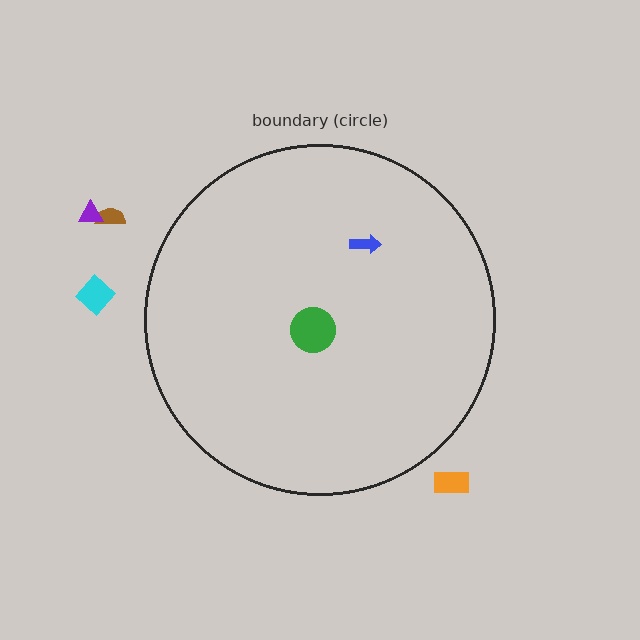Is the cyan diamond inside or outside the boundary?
Outside.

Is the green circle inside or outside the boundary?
Inside.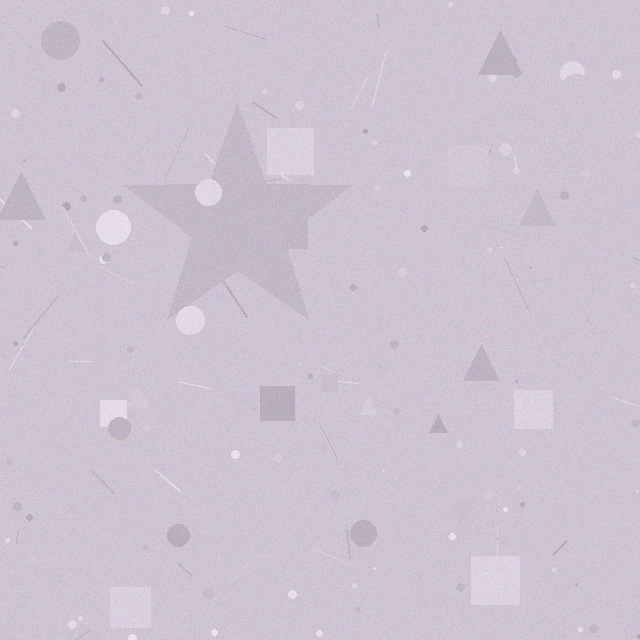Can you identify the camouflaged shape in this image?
The camouflaged shape is a star.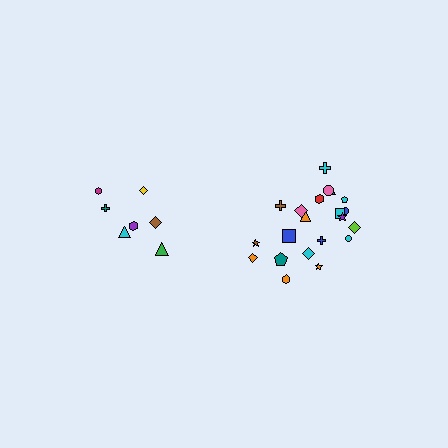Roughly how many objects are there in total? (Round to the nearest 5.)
Roughly 30 objects in total.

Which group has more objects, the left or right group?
The right group.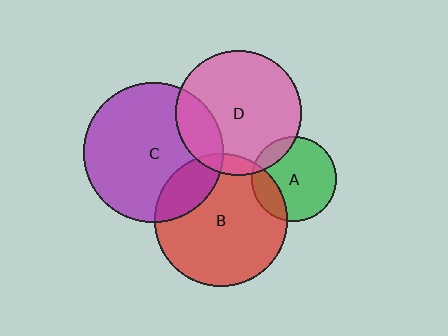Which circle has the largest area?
Circle C (purple).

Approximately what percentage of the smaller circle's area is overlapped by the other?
Approximately 20%.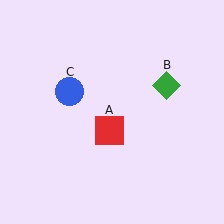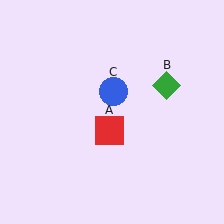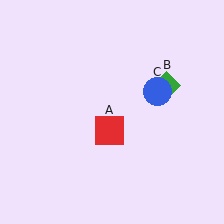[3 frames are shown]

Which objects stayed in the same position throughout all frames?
Red square (object A) and green diamond (object B) remained stationary.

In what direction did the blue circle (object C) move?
The blue circle (object C) moved right.